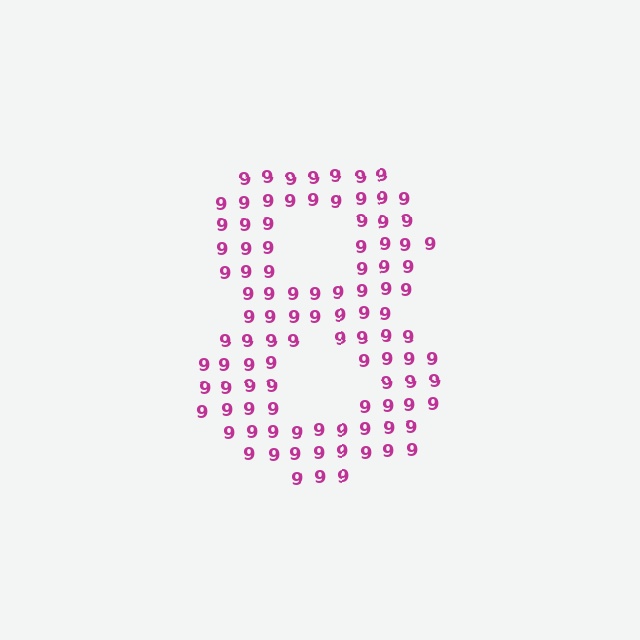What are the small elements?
The small elements are digit 9's.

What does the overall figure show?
The overall figure shows the digit 8.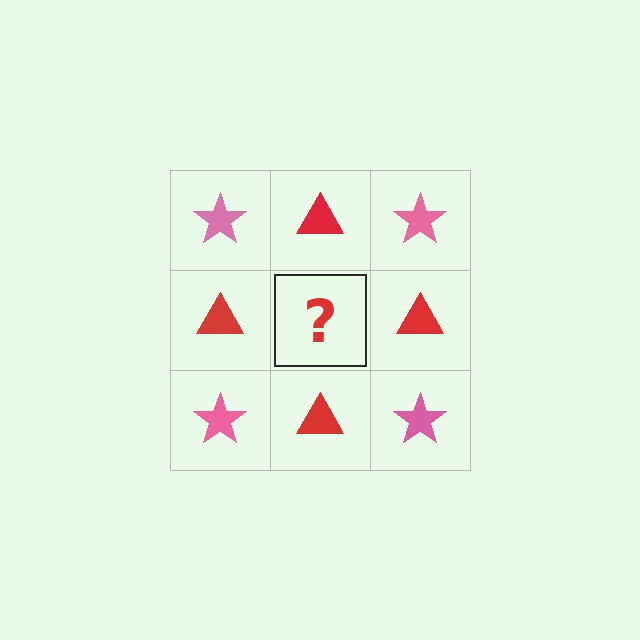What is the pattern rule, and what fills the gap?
The rule is that it alternates pink star and red triangle in a checkerboard pattern. The gap should be filled with a pink star.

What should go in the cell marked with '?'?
The missing cell should contain a pink star.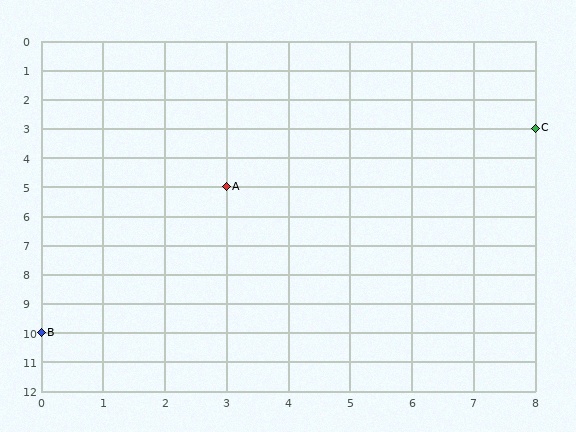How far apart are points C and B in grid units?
Points C and B are 8 columns and 7 rows apart (about 10.6 grid units diagonally).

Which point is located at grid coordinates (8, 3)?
Point C is at (8, 3).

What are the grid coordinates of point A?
Point A is at grid coordinates (3, 5).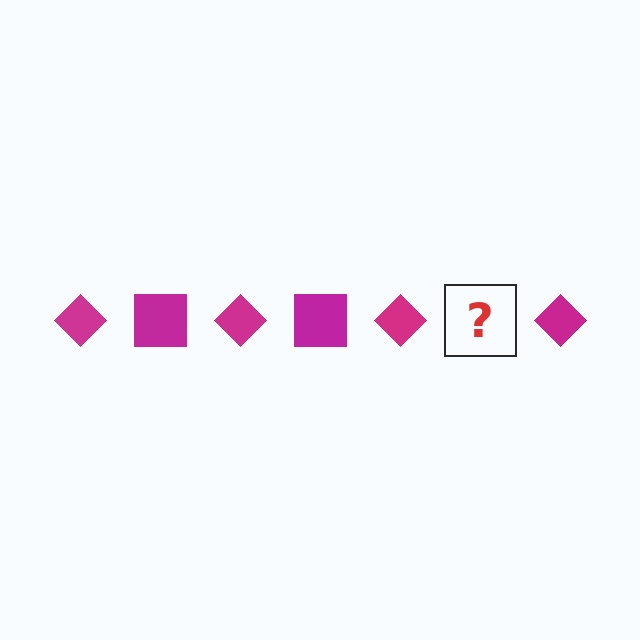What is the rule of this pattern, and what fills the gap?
The rule is that the pattern cycles through diamond, square shapes in magenta. The gap should be filled with a magenta square.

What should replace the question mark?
The question mark should be replaced with a magenta square.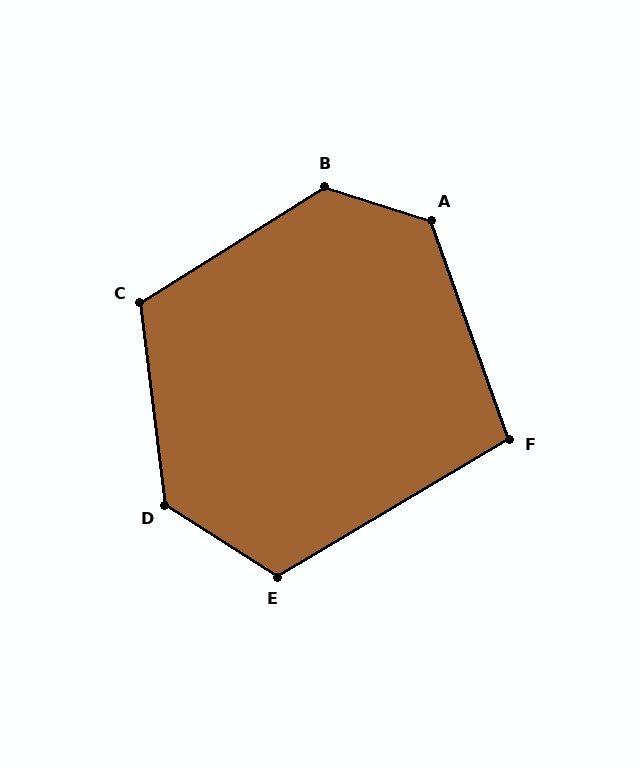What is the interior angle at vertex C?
Approximately 115 degrees (obtuse).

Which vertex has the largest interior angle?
B, at approximately 130 degrees.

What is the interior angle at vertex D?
Approximately 129 degrees (obtuse).